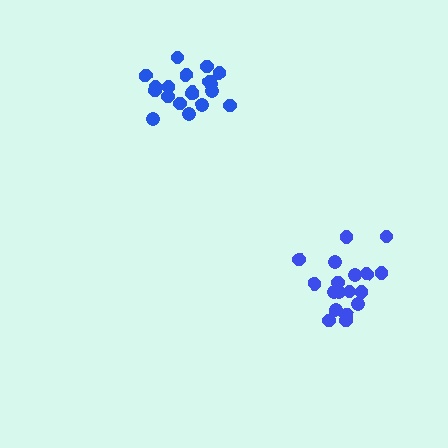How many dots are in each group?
Group 1: 19 dots, Group 2: 19 dots (38 total).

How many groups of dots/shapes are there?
There are 2 groups.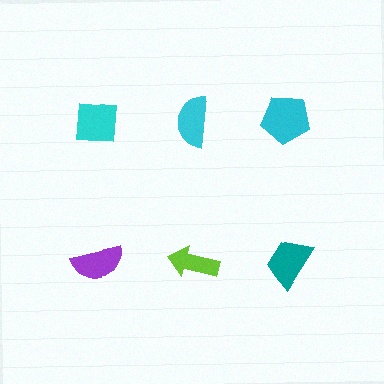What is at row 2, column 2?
A lime arrow.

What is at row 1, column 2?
A cyan semicircle.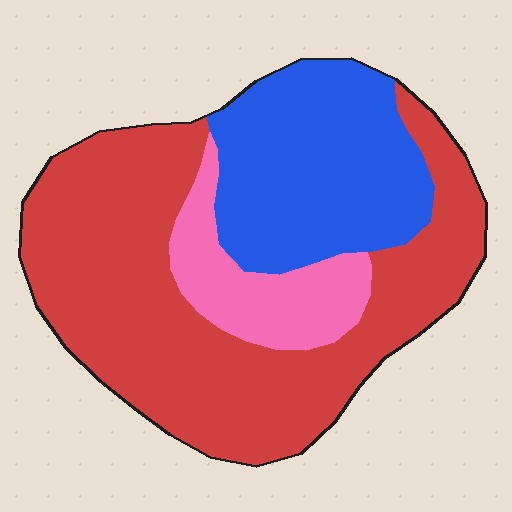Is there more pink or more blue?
Blue.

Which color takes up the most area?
Red, at roughly 60%.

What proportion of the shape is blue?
Blue covers roughly 30% of the shape.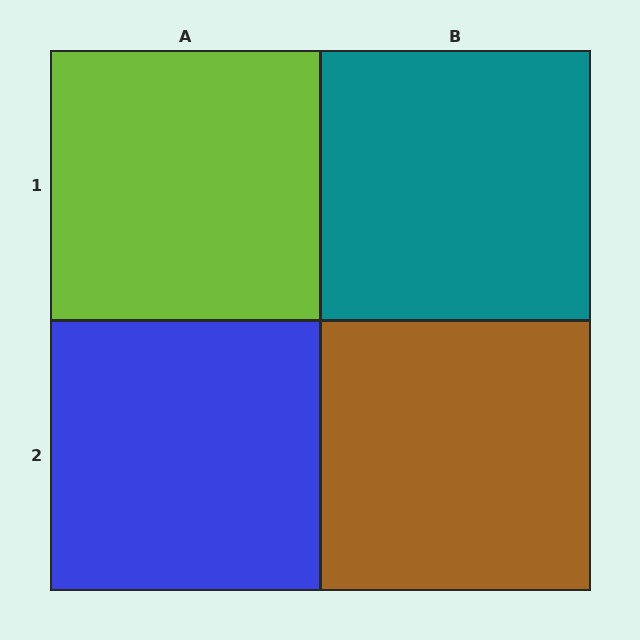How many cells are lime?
1 cell is lime.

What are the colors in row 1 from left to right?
Lime, teal.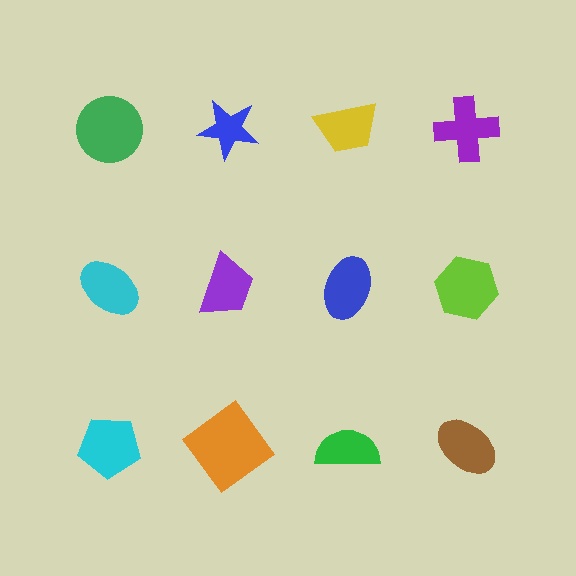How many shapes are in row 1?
4 shapes.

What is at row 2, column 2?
A purple trapezoid.